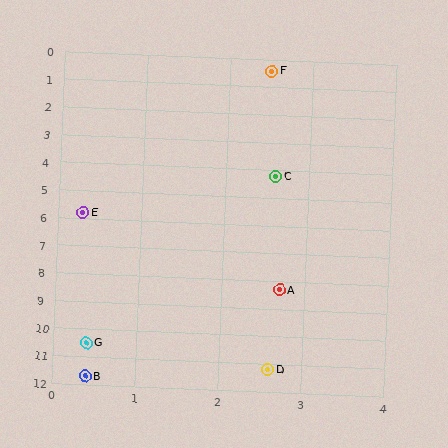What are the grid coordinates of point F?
Point F is at approximately (2.5, 0.4).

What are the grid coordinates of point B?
Point B is at approximately (0.4, 11.7).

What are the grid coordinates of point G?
Point G is at approximately (0.4, 10.5).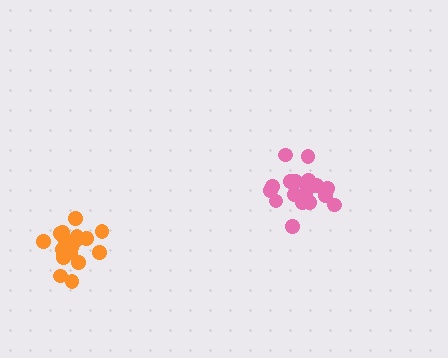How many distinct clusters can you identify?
There are 2 distinct clusters.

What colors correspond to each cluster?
The clusters are colored: orange, pink.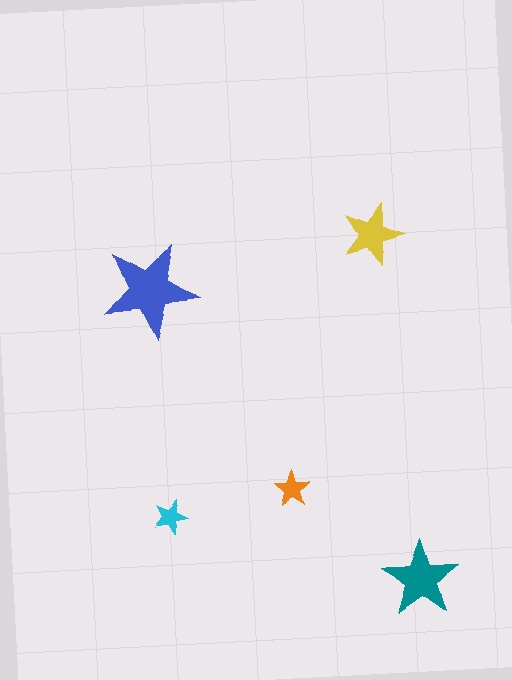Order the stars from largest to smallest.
the blue one, the teal one, the yellow one, the orange one, the cyan one.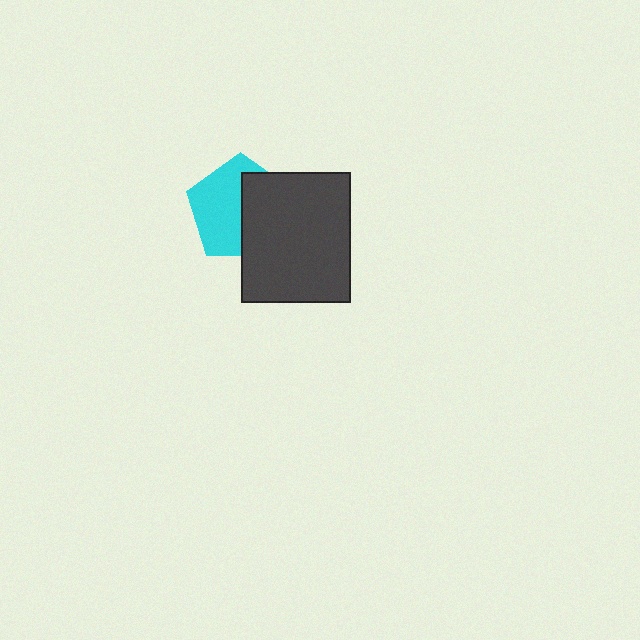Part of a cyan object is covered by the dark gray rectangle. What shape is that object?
It is a pentagon.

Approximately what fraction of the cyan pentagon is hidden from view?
Roughly 46% of the cyan pentagon is hidden behind the dark gray rectangle.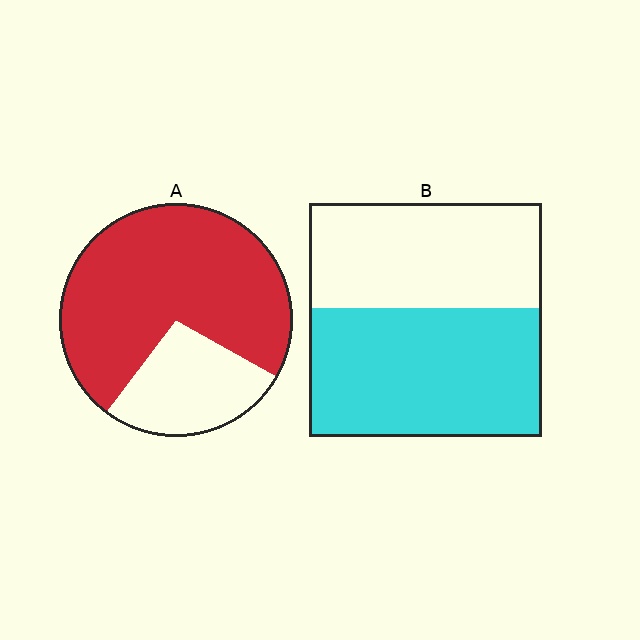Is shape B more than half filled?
Yes.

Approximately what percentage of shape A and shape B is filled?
A is approximately 75% and B is approximately 55%.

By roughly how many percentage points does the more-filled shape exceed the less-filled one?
By roughly 20 percentage points (A over B).